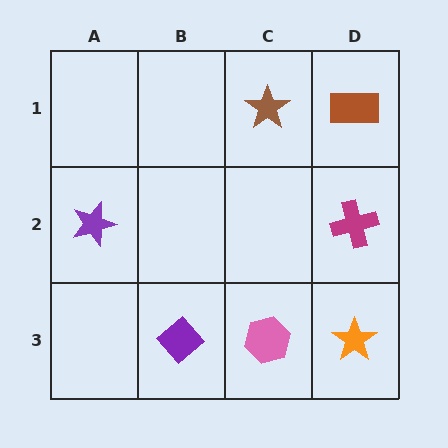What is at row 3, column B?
A purple diamond.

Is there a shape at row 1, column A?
No, that cell is empty.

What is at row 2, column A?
A purple star.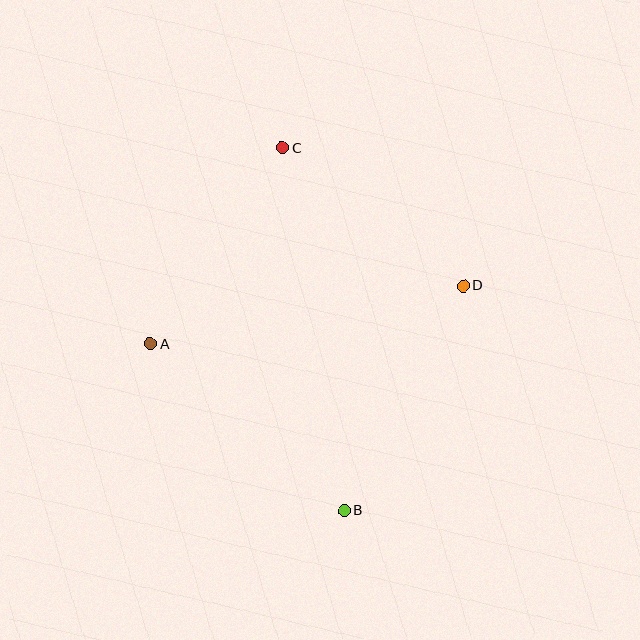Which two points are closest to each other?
Points C and D are closest to each other.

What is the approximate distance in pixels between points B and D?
The distance between B and D is approximately 255 pixels.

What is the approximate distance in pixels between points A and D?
The distance between A and D is approximately 318 pixels.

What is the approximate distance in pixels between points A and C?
The distance between A and C is approximately 237 pixels.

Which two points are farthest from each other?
Points B and C are farthest from each other.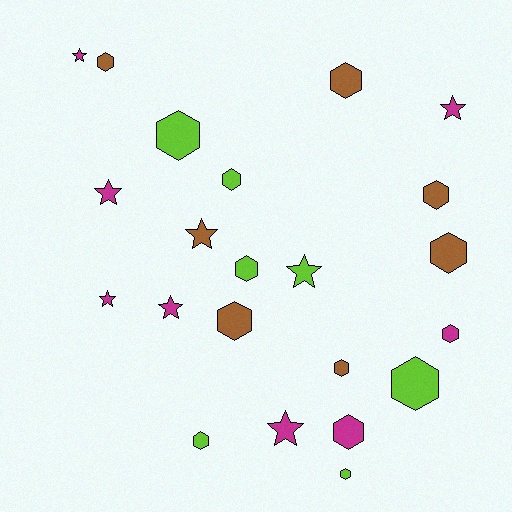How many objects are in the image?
There are 22 objects.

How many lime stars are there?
There is 1 lime star.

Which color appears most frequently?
Magenta, with 8 objects.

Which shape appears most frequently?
Hexagon, with 14 objects.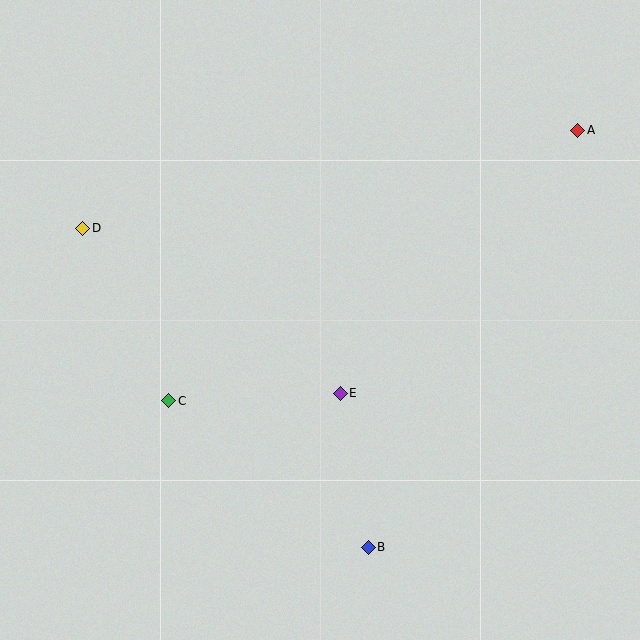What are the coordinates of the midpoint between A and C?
The midpoint between A and C is at (373, 265).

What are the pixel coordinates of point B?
Point B is at (368, 547).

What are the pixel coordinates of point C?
Point C is at (169, 401).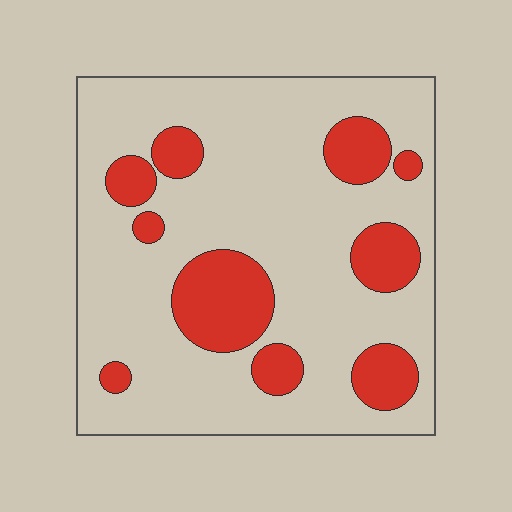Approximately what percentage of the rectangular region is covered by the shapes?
Approximately 20%.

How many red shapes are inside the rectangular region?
10.